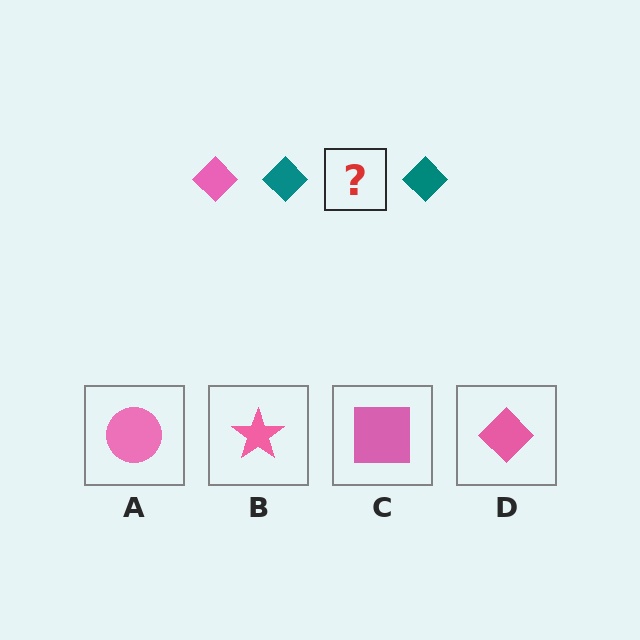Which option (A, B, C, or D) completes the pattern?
D.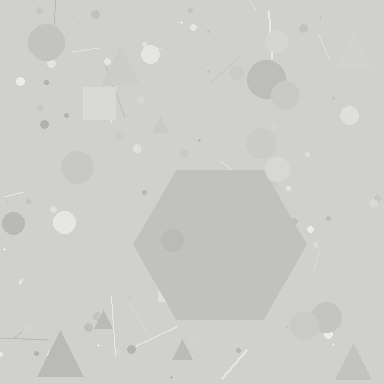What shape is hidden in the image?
A hexagon is hidden in the image.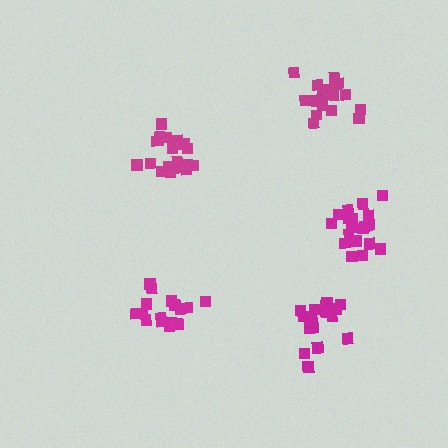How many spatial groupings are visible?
There are 5 spatial groupings.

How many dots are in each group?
Group 1: 18 dots, Group 2: 20 dots, Group 3: 18 dots, Group 4: 19 dots, Group 5: 16 dots (91 total).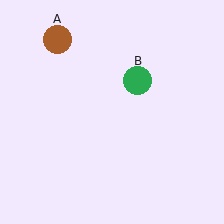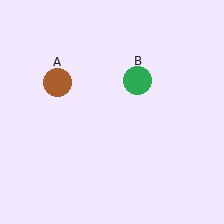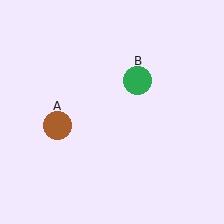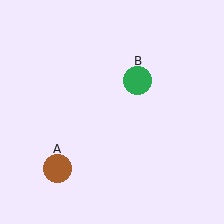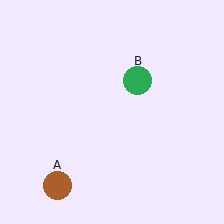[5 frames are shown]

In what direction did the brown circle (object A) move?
The brown circle (object A) moved down.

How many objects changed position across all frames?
1 object changed position: brown circle (object A).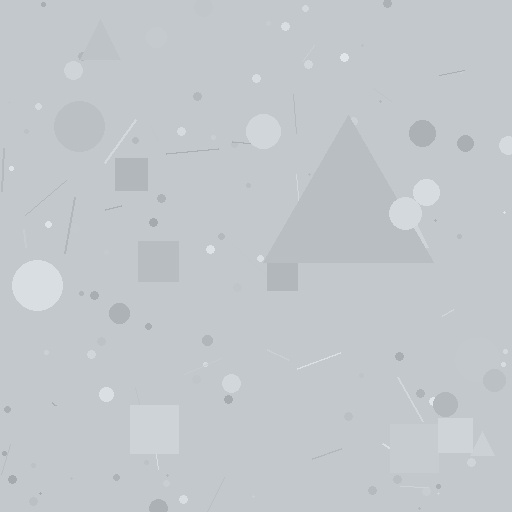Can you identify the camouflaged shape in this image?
The camouflaged shape is a triangle.